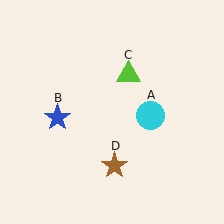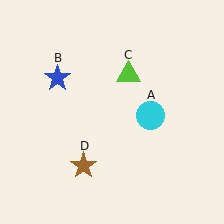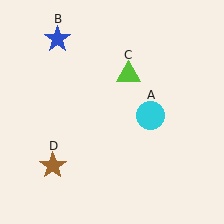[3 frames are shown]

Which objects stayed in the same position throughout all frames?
Cyan circle (object A) and lime triangle (object C) remained stationary.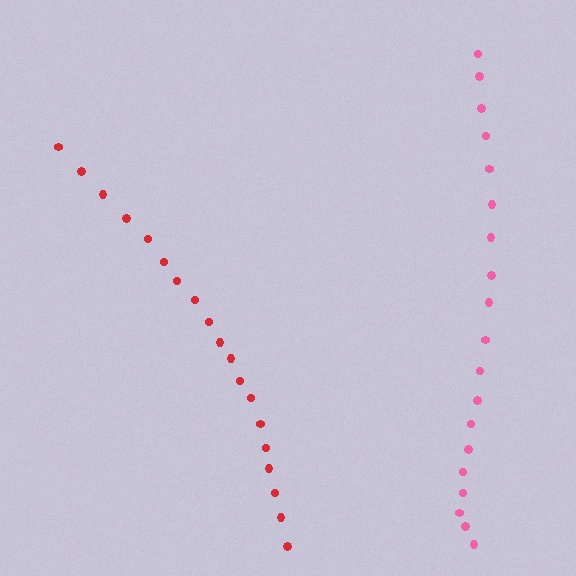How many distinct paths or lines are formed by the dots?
There are 2 distinct paths.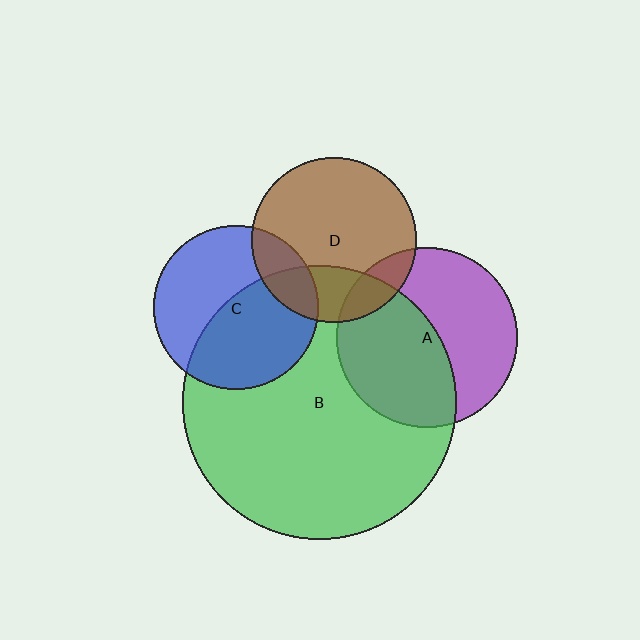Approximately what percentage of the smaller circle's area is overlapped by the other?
Approximately 15%.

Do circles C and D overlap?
Yes.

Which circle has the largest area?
Circle B (green).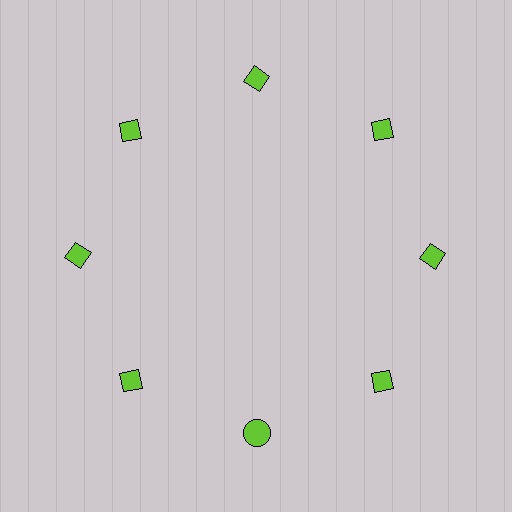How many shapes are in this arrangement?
There are 8 shapes arranged in a ring pattern.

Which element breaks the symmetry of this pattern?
The lime circle at roughly the 6 o'clock position breaks the symmetry. All other shapes are lime diamonds.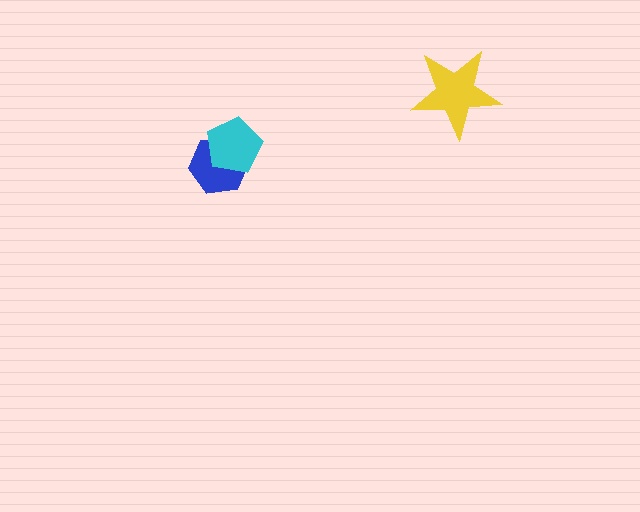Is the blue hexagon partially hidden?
Yes, it is partially covered by another shape.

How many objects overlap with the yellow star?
0 objects overlap with the yellow star.